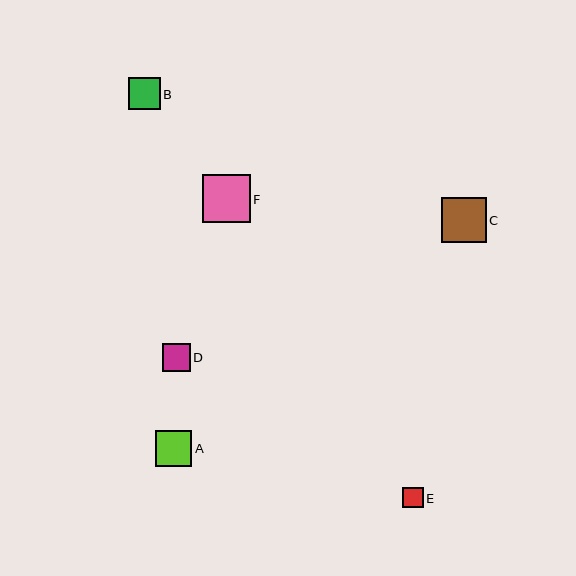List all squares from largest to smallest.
From largest to smallest: F, C, A, B, D, E.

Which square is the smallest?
Square E is the smallest with a size of approximately 20 pixels.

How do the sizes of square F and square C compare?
Square F and square C are approximately the same size.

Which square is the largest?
Square F is the largest with a size of approximately 48 pixels.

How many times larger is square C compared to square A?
Square C is approximately 1.2 times the size of square A.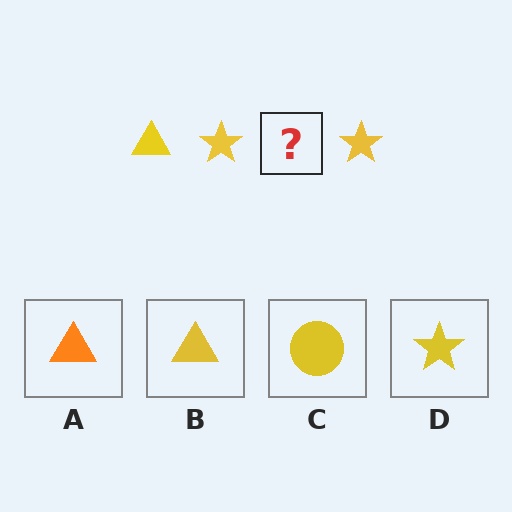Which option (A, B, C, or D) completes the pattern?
B.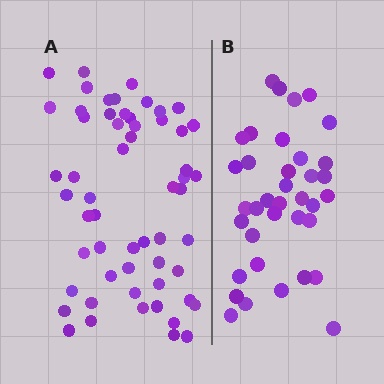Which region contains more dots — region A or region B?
Region A (the left region) has more dots.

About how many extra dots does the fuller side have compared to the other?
Region A has approximately 20 more dots than region B.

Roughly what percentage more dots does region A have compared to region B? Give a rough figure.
About 55% more.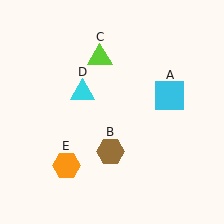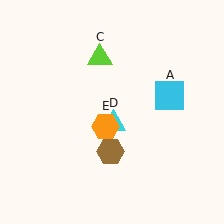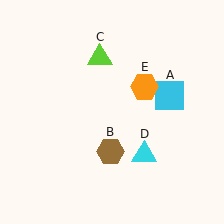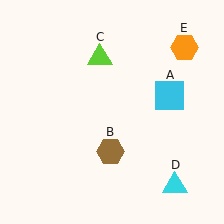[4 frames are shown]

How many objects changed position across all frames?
2 objects changed position: cyan triangle (object D), orange hexagon (object E).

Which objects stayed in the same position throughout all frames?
Cyan square (object A) and brown hexagon (object B) and lime triangle (object C) remained stationary.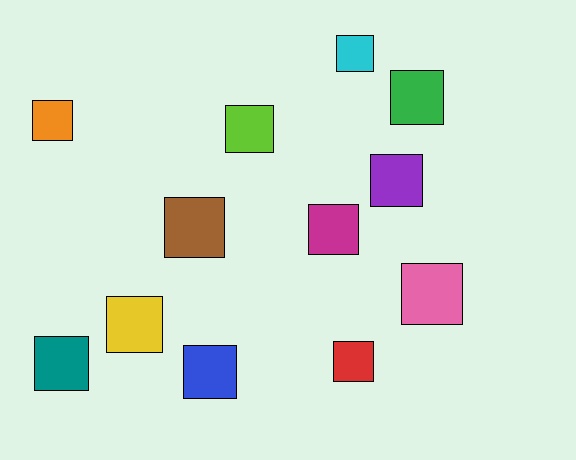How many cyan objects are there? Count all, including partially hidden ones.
There is 1 cyan object.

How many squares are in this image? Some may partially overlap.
There are 12 squares.